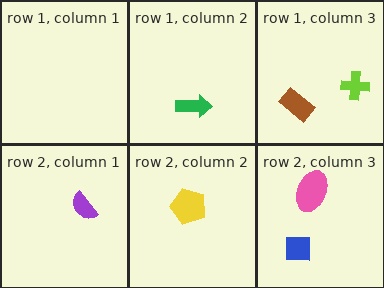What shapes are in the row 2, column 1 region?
The purple semicircle.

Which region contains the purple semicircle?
The row 2, column 1 region.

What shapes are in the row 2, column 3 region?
The blue square, the pink ellipse.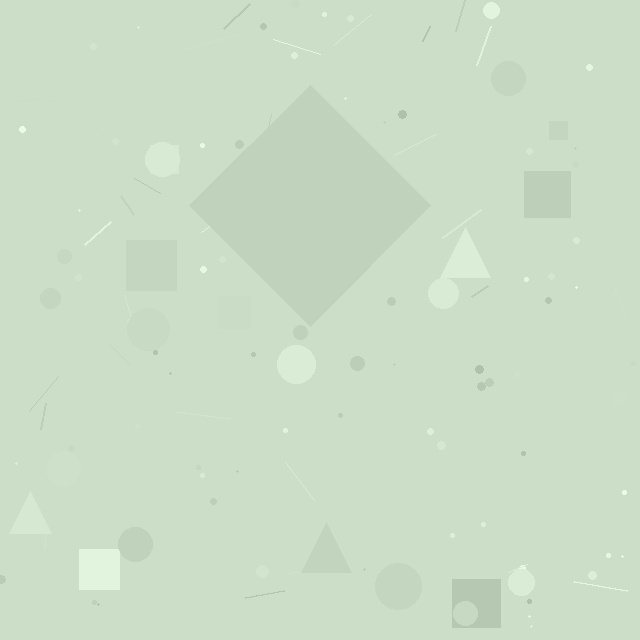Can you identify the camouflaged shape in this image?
The camouflaged shape is a diamond.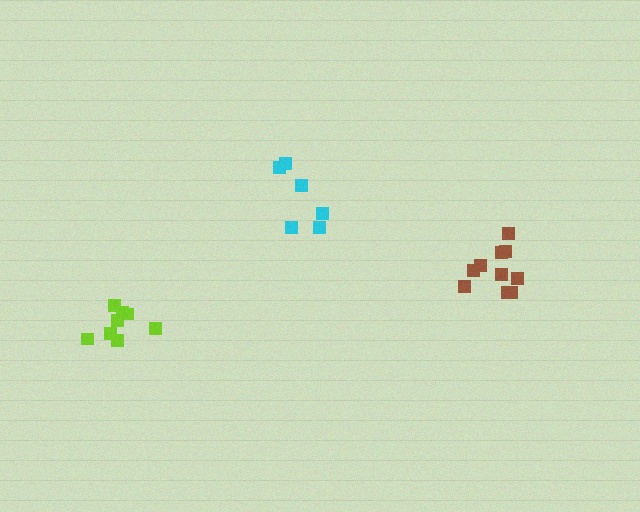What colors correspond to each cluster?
The clusters are colored: cyan, brown, lime.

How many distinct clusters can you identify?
There are 3 distinct clusters.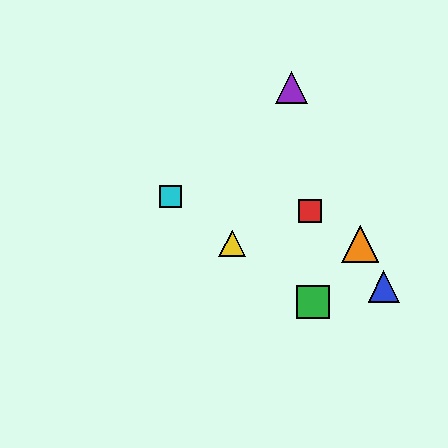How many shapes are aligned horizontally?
2 shapes (the yellow triangle, the orange triangle) are aligned horizontally.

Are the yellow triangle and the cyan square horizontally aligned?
No, the yellow triangle is at y≈244 and the cyan square is at y≈197.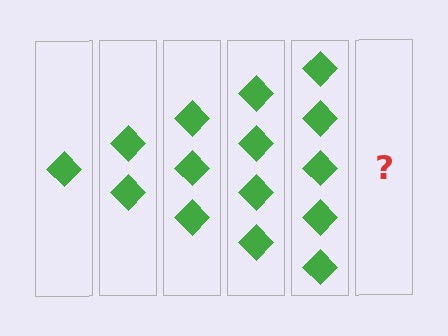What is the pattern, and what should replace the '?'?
The pattern is that each step adds one more diamond. The '?' should be 6 diamonds.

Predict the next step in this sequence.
The next step is 6 diamonds.